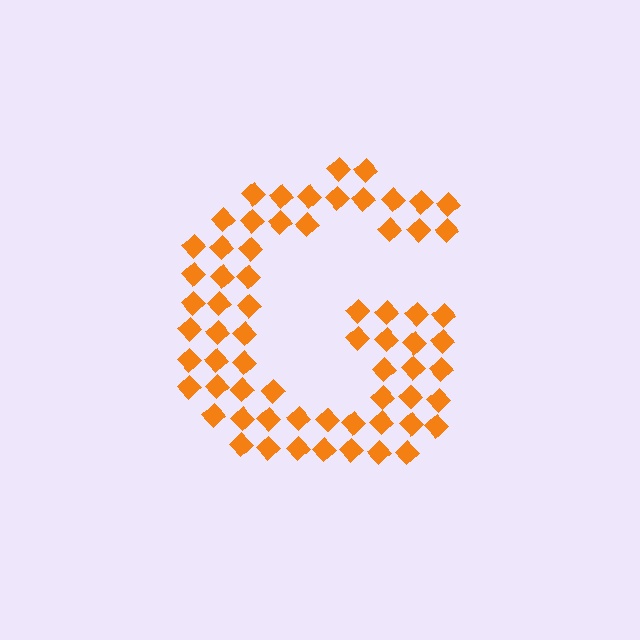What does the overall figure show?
The overall figure shows the letter G.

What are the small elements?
The small elements are diamonds.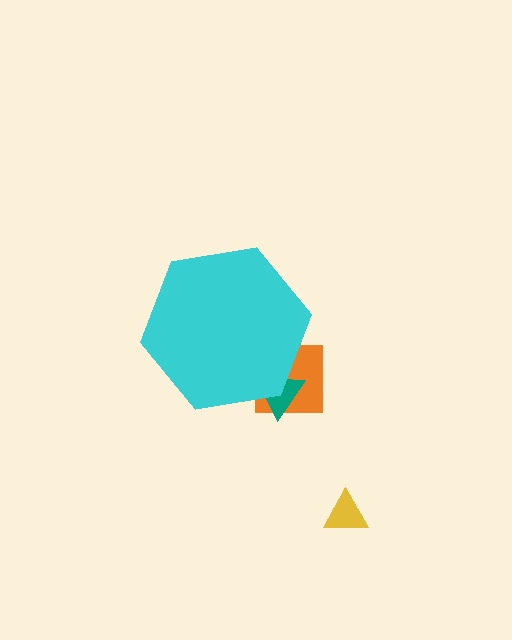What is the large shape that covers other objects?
A cyan hexagon.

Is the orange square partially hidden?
Yes, the orange square is partially hidden behind the cyan hexagon.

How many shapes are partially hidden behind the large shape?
2 shapes are partially hidden.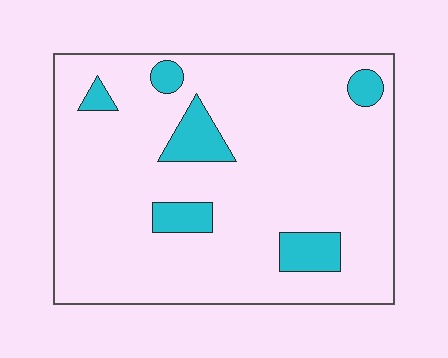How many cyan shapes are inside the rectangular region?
6.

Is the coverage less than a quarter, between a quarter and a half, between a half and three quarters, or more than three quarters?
Less than a quarter.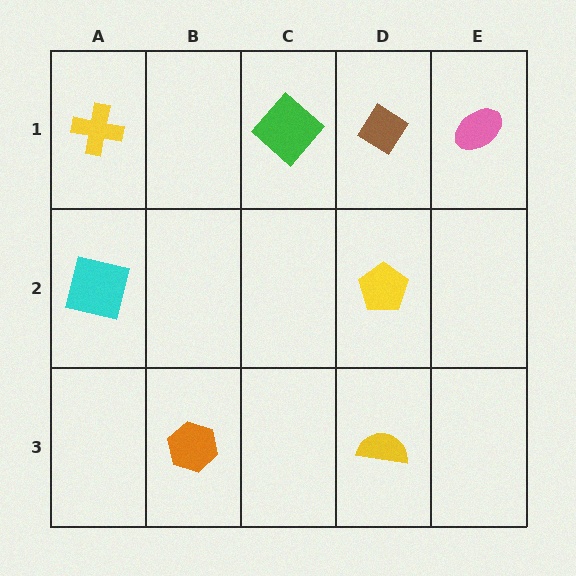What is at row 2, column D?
A yellow pentagon.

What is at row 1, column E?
A pink ellipse.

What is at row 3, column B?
An orange hexagon.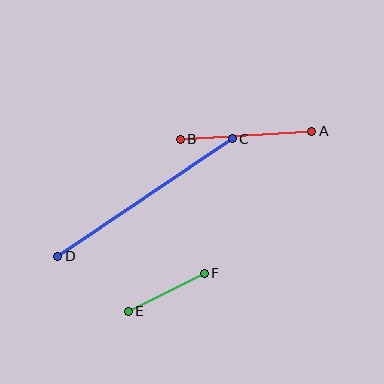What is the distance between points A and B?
The distance is approximately 131 pixels.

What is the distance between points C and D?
The distance is approximately 210 pixels.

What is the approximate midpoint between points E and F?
The midpoint is at approximately (166, 292) pixels.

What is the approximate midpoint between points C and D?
The midpoint is at approximately (145, 197) pixels.